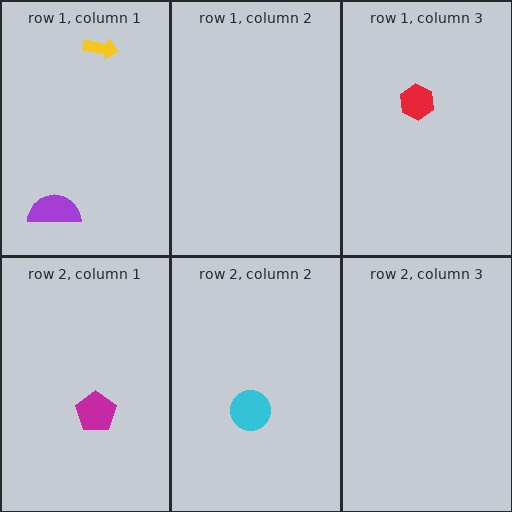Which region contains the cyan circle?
The row 2, column 2 region.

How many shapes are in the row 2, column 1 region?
1.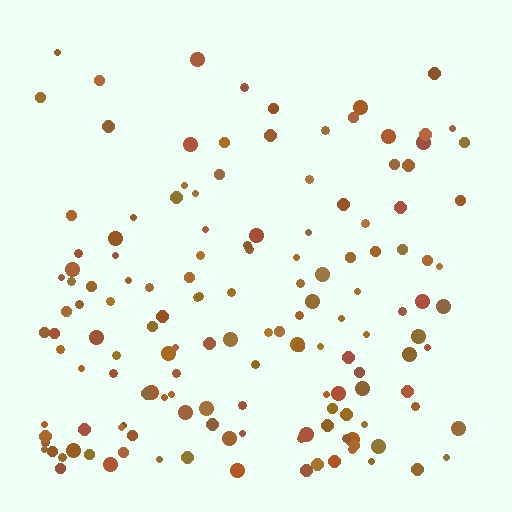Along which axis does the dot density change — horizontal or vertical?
Vertical.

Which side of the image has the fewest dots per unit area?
The top.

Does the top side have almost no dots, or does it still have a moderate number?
Still a moderate number, just noticeably fewer than the bottom.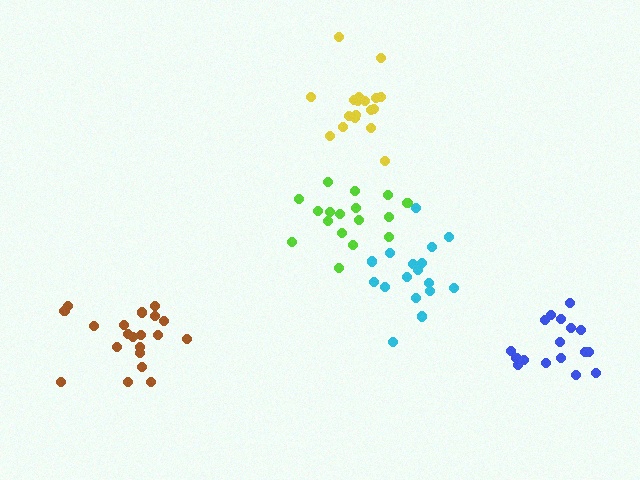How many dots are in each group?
Group 1: 17 dots, Group 2: 20 dots, Group 3: 18 dots, Group 4: 17 dots, Group 5: 17 dots (89 total).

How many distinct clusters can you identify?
There are 5 distinct clusters.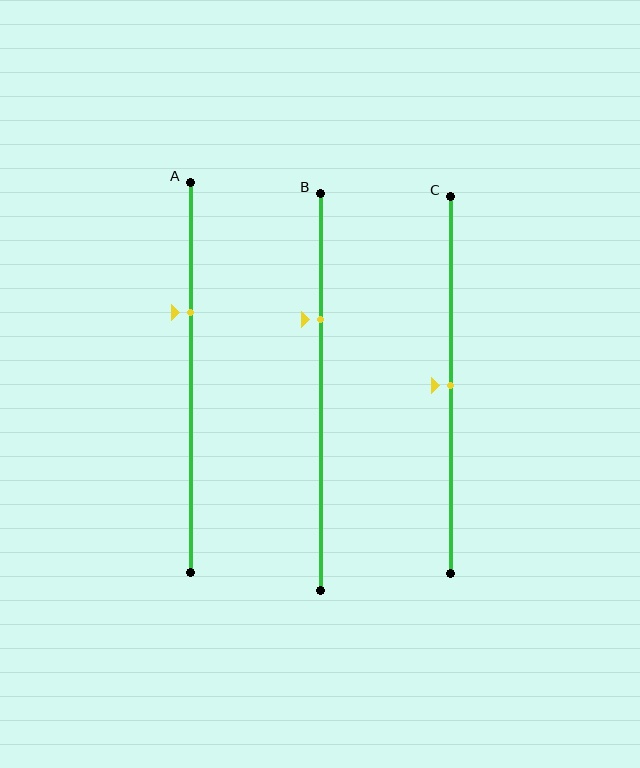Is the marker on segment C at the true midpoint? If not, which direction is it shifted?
Yes, the marker on segment C is at the true midpoint.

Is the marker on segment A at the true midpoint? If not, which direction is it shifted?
No, the marker on segment A is shifted upward by about 17% of the segment length.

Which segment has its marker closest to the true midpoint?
Segment C has its marker closest to the true midpoint.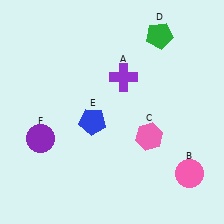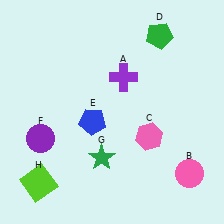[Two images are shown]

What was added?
A green star (G), a lime square (H) were added in Image 2.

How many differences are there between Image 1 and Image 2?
There are 2 differences between the two images.